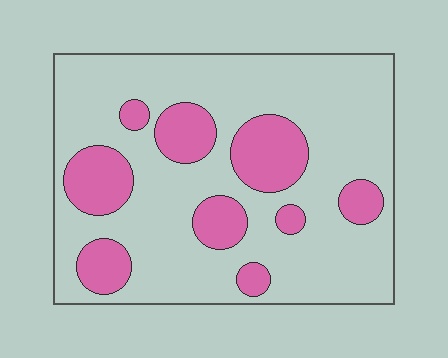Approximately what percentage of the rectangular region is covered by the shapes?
Approximately 25%.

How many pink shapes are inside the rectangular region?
9.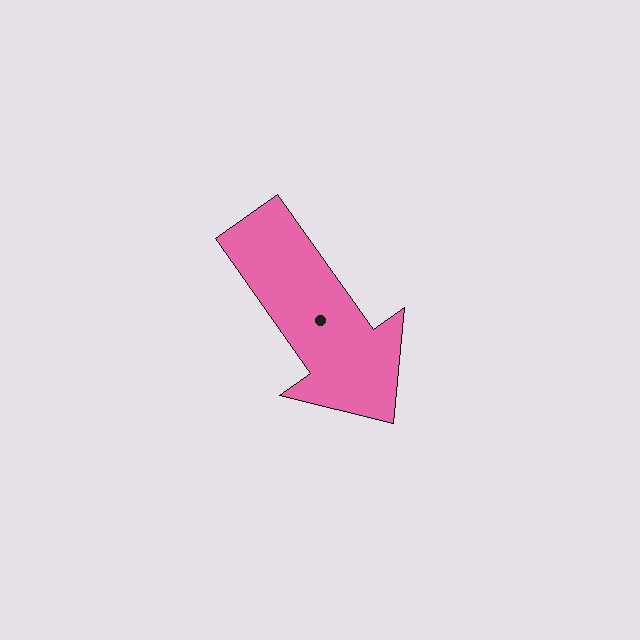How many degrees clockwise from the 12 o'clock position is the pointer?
Approximately 145 degrees.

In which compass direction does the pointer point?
Southeast.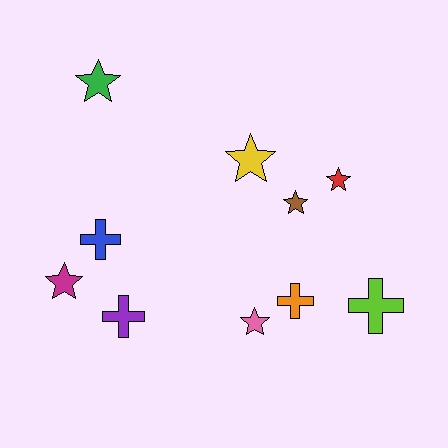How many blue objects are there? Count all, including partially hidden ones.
There is 1 blue object.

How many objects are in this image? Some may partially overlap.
There are 10 objects.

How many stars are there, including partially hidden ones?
There are 6 stars.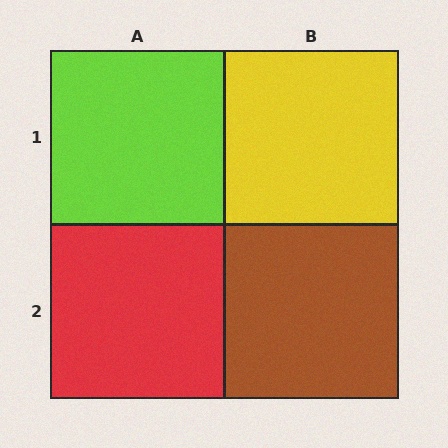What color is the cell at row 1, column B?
Yellow.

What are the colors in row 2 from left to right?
Red, brown.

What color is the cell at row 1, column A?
Lime.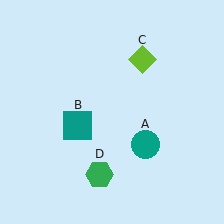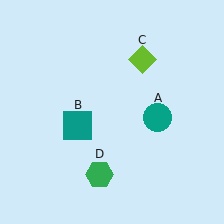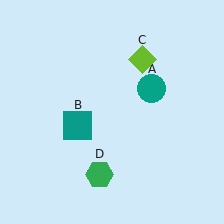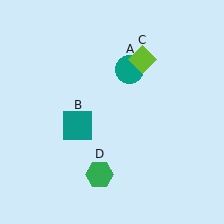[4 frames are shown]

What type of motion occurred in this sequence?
The teal circle (object A) rotated counterclockwise around the center of the scene.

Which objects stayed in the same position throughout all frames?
Teal square (object B) and lime diamond (object C) and green hexagon (object D) remained stationary.